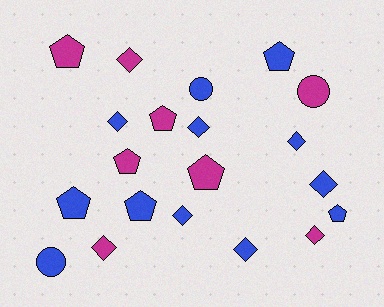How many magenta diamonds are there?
There are 3 magenta diamonds.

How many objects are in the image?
There are 20 objects.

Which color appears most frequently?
Blue, with 12 objects.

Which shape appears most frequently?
Diamond, with 9 objects.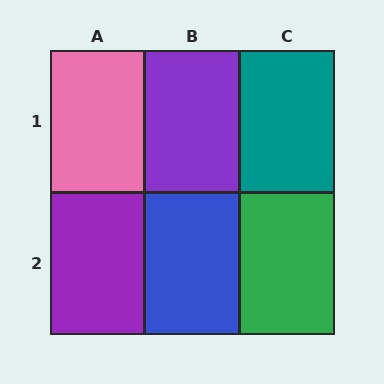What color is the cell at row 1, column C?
Teal.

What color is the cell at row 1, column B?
Purple.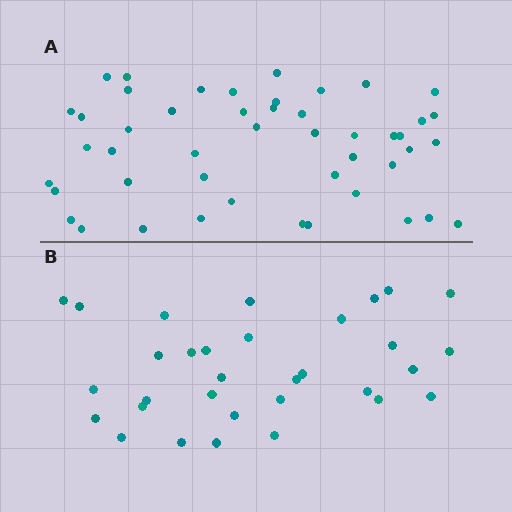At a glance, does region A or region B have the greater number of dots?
Region A (the top region) has more dots.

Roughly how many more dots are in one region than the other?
Region A has approximately 15 more dots than region B.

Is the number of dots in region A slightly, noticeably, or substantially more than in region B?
Region A has substantially more. The ratio is roughly 1.5 to 1.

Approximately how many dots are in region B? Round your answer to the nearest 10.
About 30 dots. (The exact count is 32, which rounds to 30.)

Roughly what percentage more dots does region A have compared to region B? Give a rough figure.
About 45% more.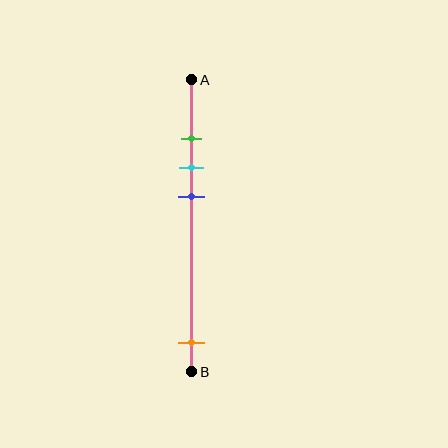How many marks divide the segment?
There are 4 marks dividing the segment.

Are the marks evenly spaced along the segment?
No, the marks are not evenly spaced.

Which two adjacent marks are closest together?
The green and cyan marks are the closest adjacent pair.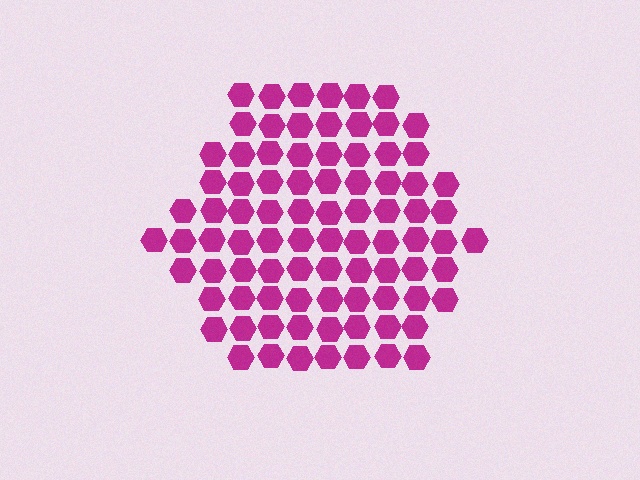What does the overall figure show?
The overall figure shows a hexagon.